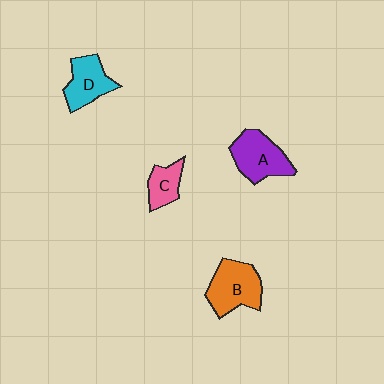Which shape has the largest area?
Shape B (orange).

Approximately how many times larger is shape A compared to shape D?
Approximately 1.2 times.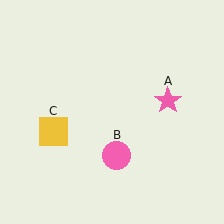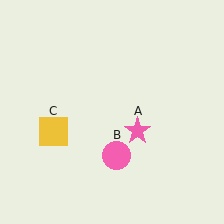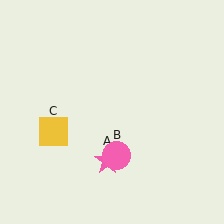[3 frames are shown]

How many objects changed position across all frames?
1 object changed position: pink star (object A).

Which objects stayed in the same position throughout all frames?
Pink circle (object B) and yellow square (object C) remained stationary.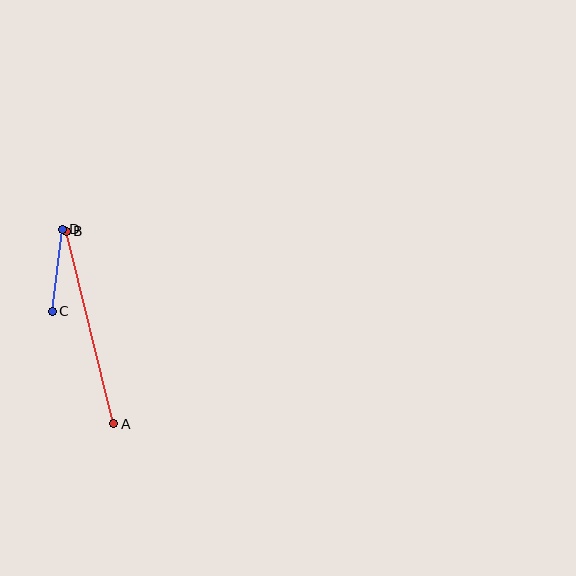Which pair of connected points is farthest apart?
Points A and B are farthest apart.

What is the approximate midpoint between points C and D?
The midpoint is at approximately (57, 270) pixels.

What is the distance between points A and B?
The distance is approximately 198 pixels.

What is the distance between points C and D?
The distance is approximately 83 pixels.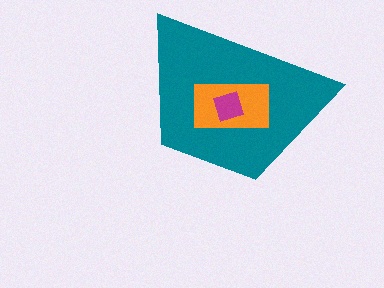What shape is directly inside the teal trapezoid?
The orange rectangle.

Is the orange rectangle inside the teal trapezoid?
Yes.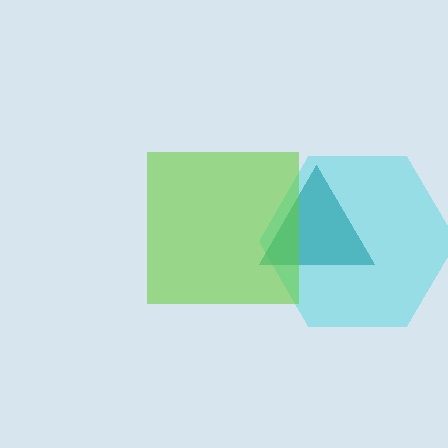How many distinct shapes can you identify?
There are 3 distinct shapes: a cyan hexagon, a teal triangle, a lime square.